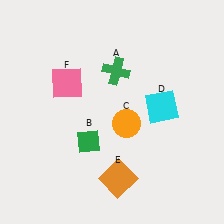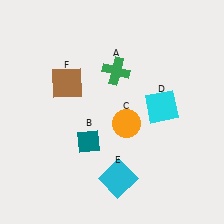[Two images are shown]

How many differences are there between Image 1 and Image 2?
There are 3 differences between the two images.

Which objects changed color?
B changed from green to teal. E changed from orange to cyan. F changed from pink to brown.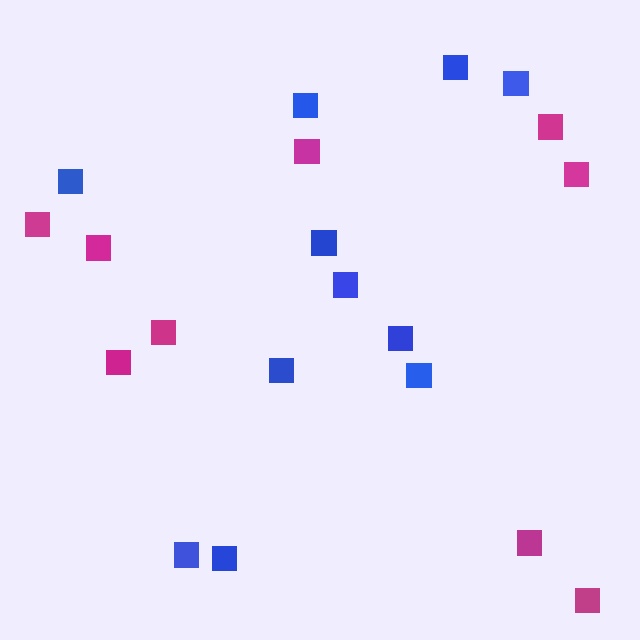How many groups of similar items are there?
There are 2 groups: one group of magenta squares (9) and one group of blue squares (11).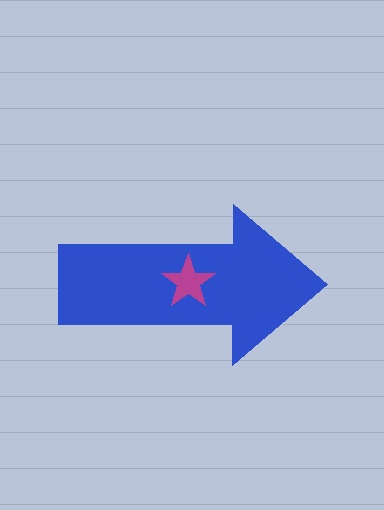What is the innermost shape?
The magenta star.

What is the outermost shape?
The blue arrow.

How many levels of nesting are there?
2.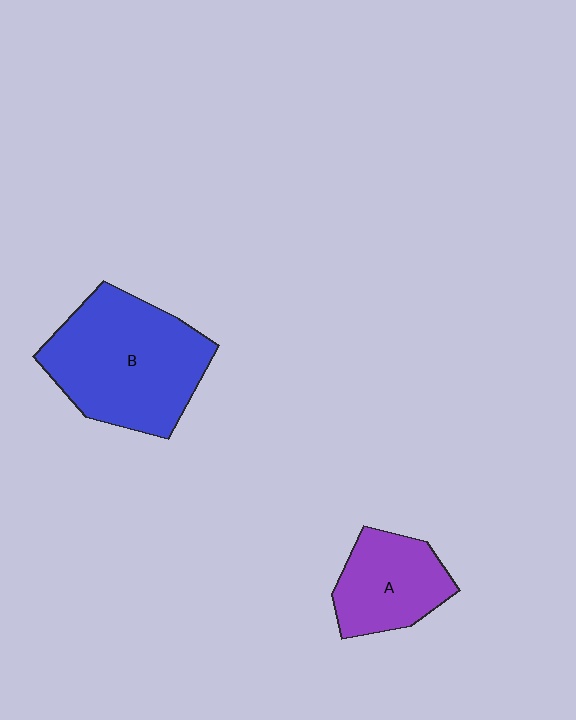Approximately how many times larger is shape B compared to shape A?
Approximately 1.8 times.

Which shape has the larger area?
Shape B (blue).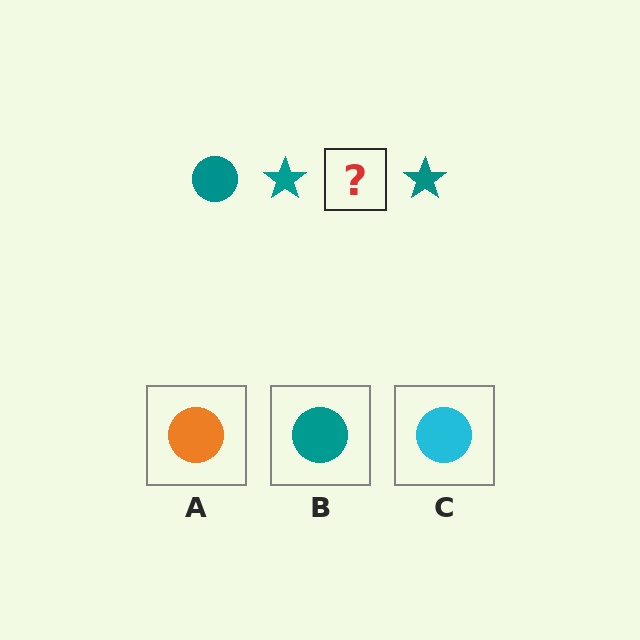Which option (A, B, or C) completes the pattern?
B.